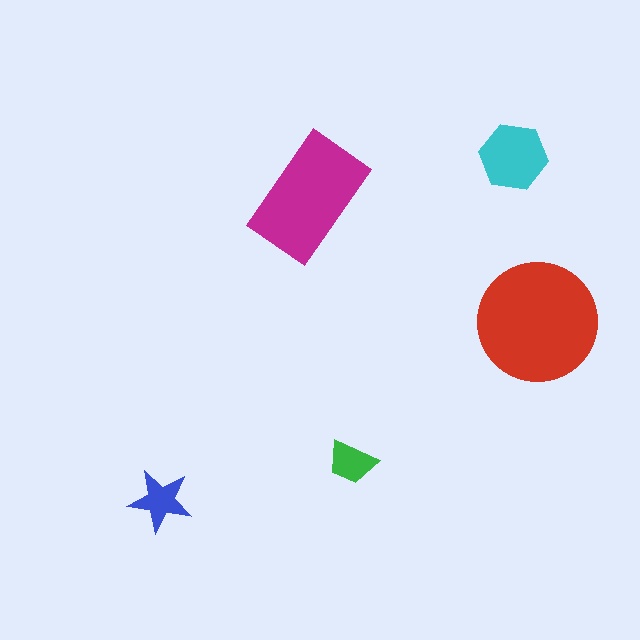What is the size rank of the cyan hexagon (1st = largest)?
3rd.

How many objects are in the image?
There are 5 objects in the image.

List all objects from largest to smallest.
The red circle, the magenta rectangle, the cyan hexagon, the blue star, the green trapezoid.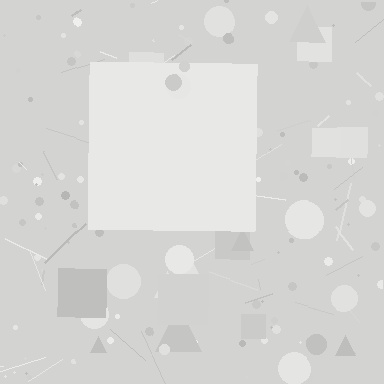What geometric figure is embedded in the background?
A square is embedded in the background.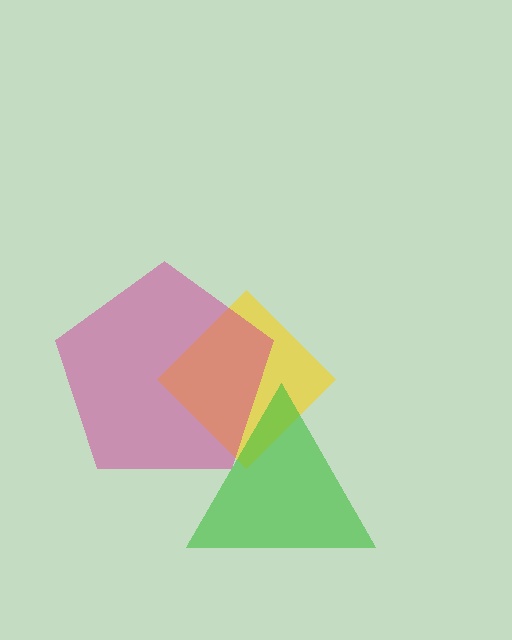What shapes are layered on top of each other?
The layered shapes are: a yellow diamond, a green triangle, a magenta pentagon.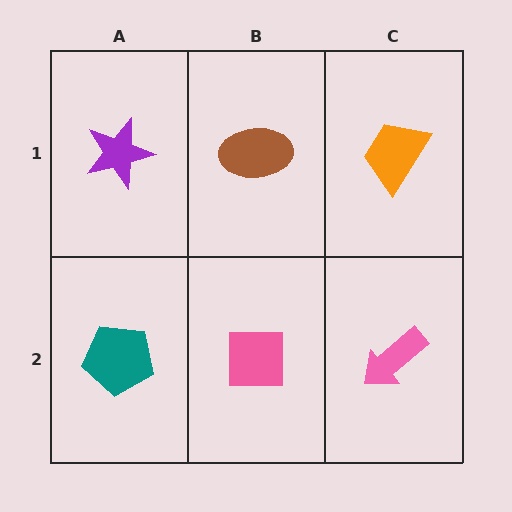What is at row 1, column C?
An orange trapezoid.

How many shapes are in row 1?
3 shapes.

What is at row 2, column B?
A pink square.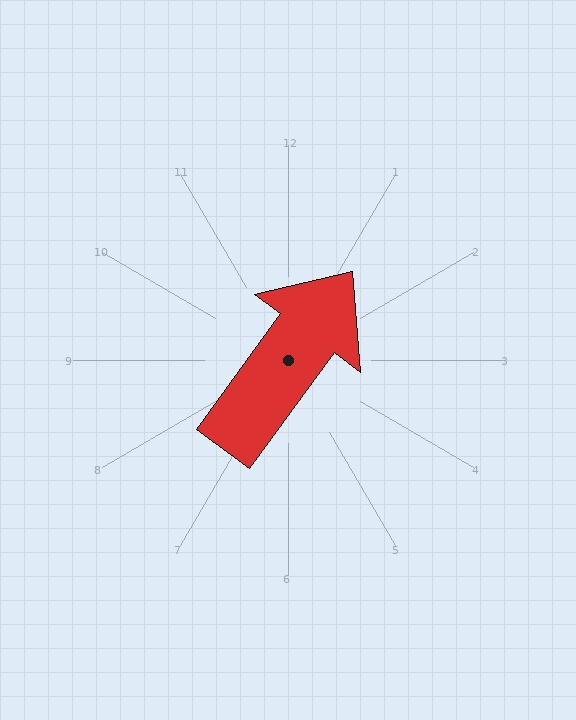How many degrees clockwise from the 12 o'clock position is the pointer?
Approximately 36 degrees.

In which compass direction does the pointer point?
Northeast.